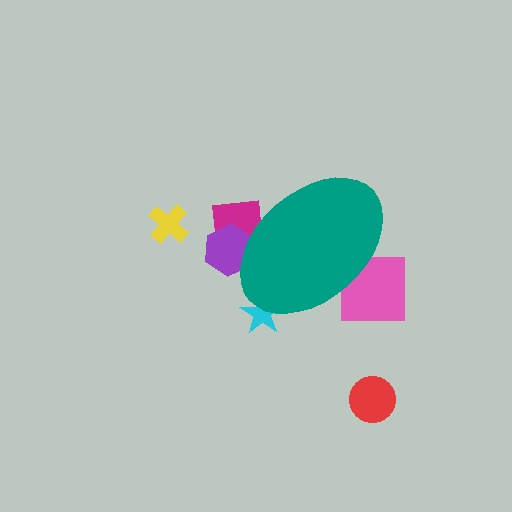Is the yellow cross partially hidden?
No, the yellow cross is fully visible.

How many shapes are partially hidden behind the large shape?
4 shapes are partially hidden.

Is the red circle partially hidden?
No, the red circle is fully visible.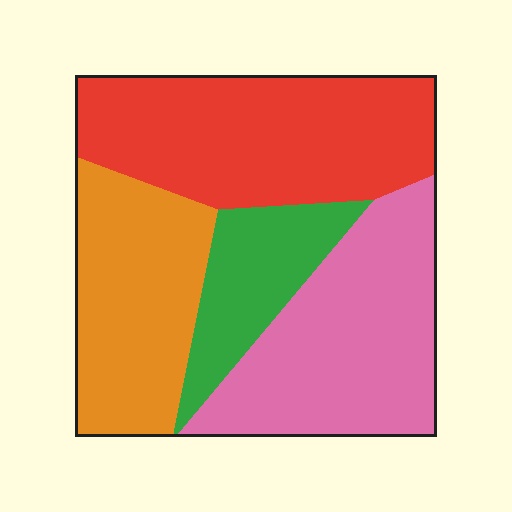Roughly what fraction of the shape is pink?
Pink takes up about one third (1/3) of the shape.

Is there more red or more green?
Red.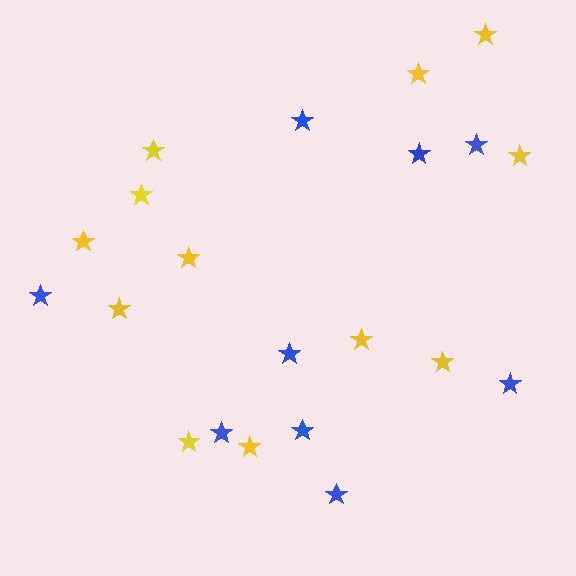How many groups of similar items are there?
There are 2 groups: one group of yellow stars (12) and one group of blue stars (9).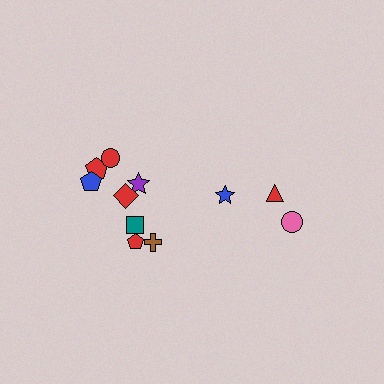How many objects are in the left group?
There are 8 objects.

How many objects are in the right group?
There are 3 objects.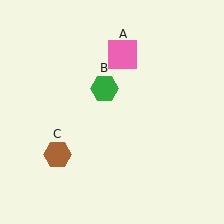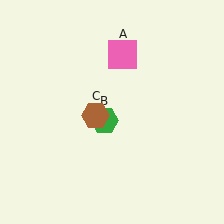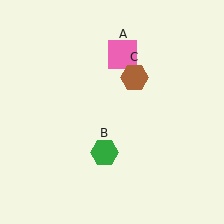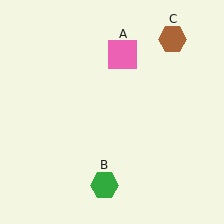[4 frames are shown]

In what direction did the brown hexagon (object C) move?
The brown hexagon (object C) moved up and to the right.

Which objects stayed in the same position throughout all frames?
Pink square (object A) remained stationary.